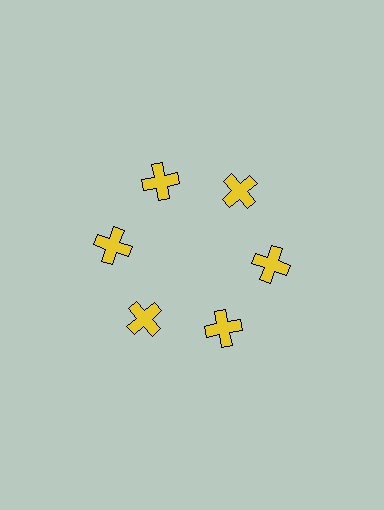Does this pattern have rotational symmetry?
Yes, this pattern has 6-fold rotational symmetry. It looks the same after rotating 60 degrees around the center.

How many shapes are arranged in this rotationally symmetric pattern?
There are 6 shapes, arranged in 6 groups of 1.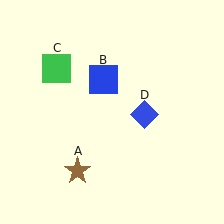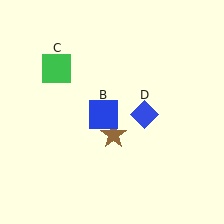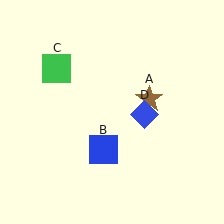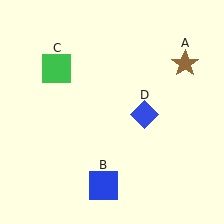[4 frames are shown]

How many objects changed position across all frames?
2 objects changed position: brown star (object A), blue square (object B).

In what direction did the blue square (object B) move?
The blue square (object B) moved down.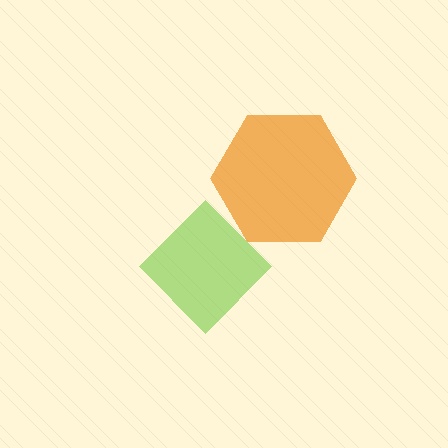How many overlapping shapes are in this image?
There are 2 overlapping shapes in the image.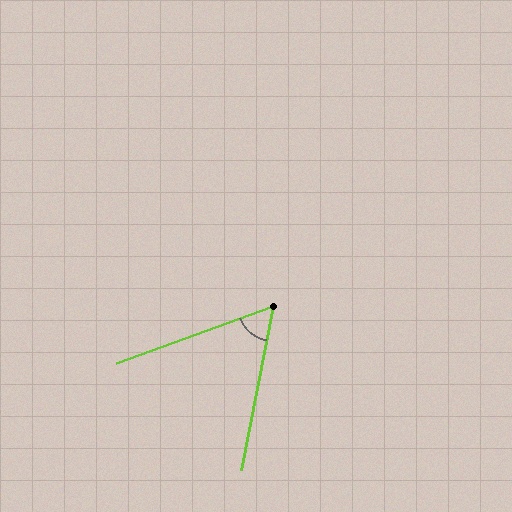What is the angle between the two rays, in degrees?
Approximately 59 degrees.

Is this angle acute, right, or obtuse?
It is acute.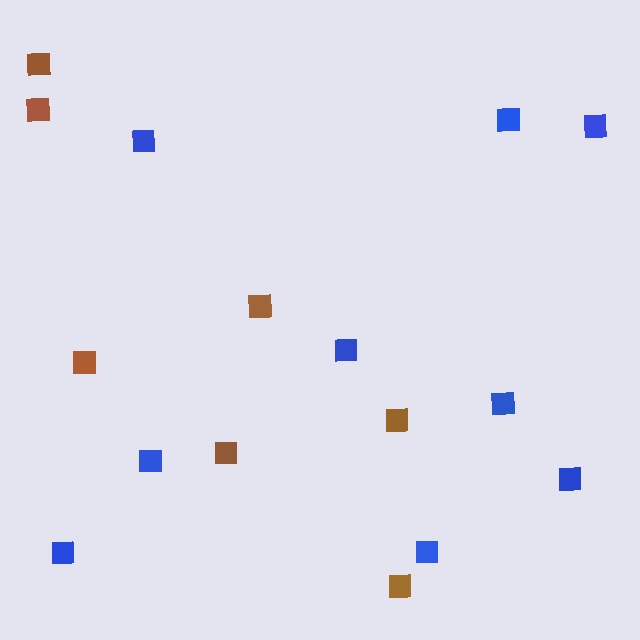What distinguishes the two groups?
There are 2 groups: one group of brown squares (7) and one group of blue squares (9).